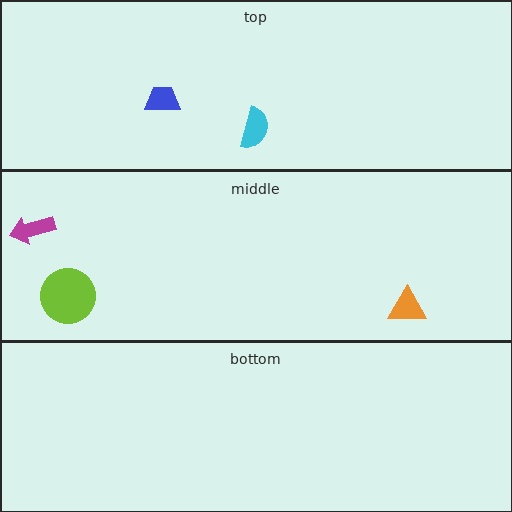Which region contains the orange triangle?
The middle region.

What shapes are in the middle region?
The magenta arrow, the orange triangle, the lime circle.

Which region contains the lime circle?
The middle region.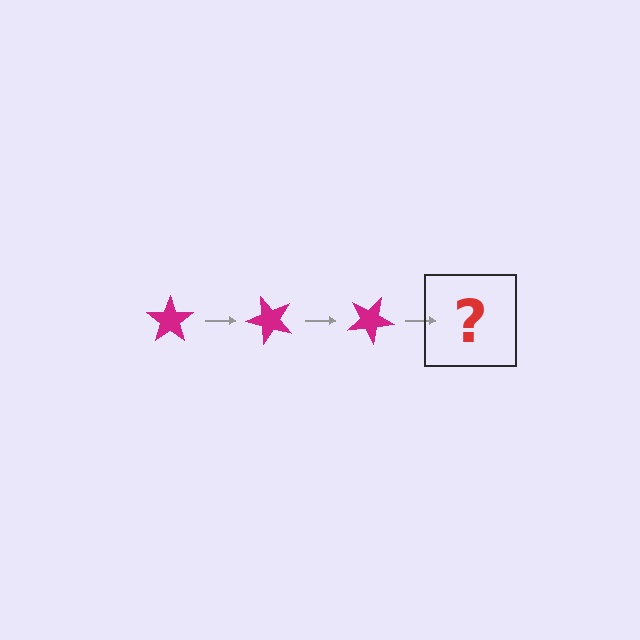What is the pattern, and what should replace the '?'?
The pattern is that the star rotates 50 degrees each step. The '?' should be a magenta star rotated 150 degrees.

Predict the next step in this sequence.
The next step is a magenta star rotated 150 degrees.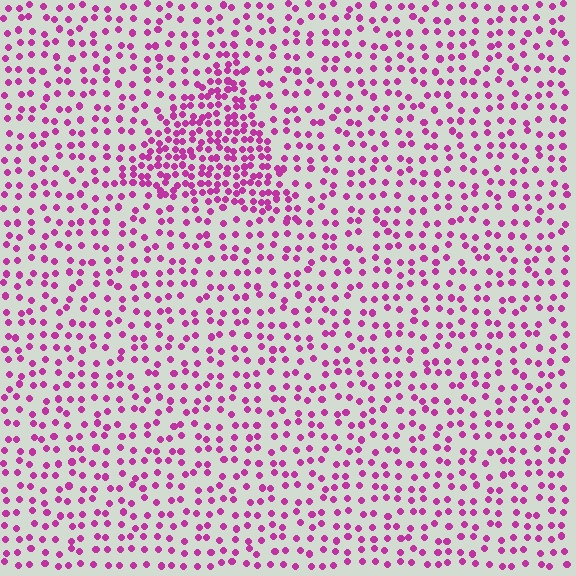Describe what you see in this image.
The image contains small magenta elements arranged at two different densities. A triangle-shaped region is visible where the elements are more densely packed than the surrounding area.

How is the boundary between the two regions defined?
The boundary is defined by a change in element density (approximately 2.2x ratio). All elements are the same color, size, and shape.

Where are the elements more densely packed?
The elements are more densely packed inside the triangle boundary.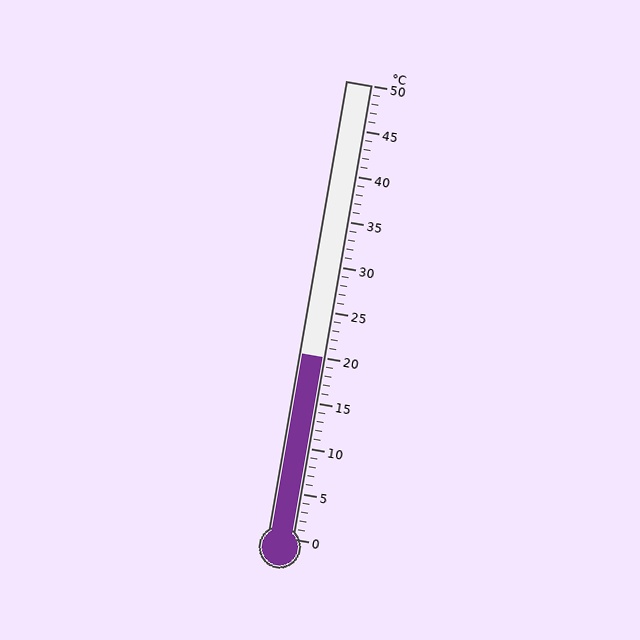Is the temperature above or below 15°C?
The temperature is above 15°C.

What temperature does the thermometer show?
The thermometer shows approximately 20°C.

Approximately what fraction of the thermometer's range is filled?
The thermometer is filled to approximately 40% of its range.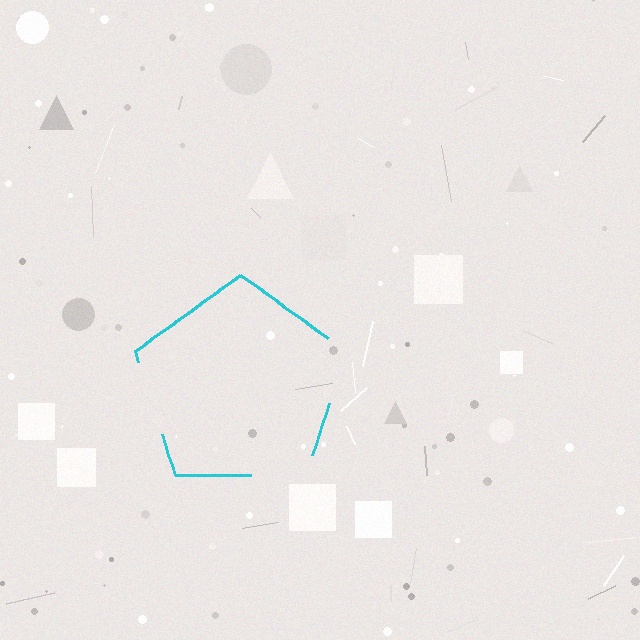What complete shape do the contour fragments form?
The contour fragments form a pentagon.